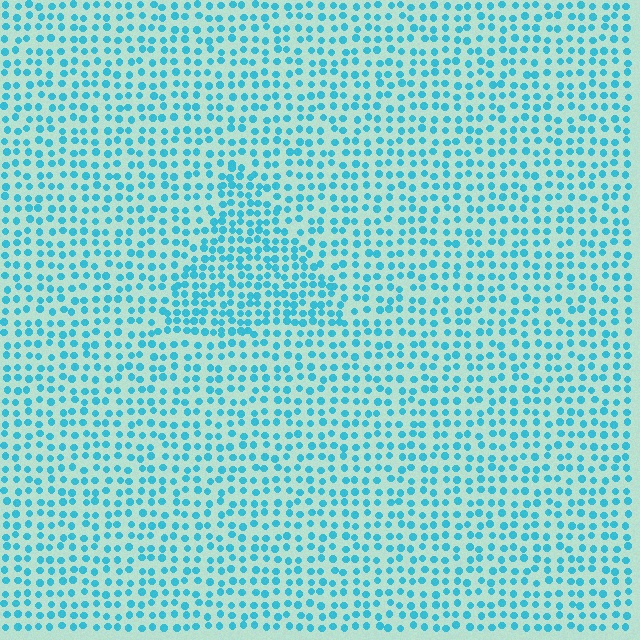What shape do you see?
I see a triangle.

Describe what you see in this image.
The image contains small cyan elements arranged at two different densities. A triangle-shaped region is visible where the elements are more densely packed than the surrounding area.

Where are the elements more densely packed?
The elements are more densely packed inside the triangle boundary.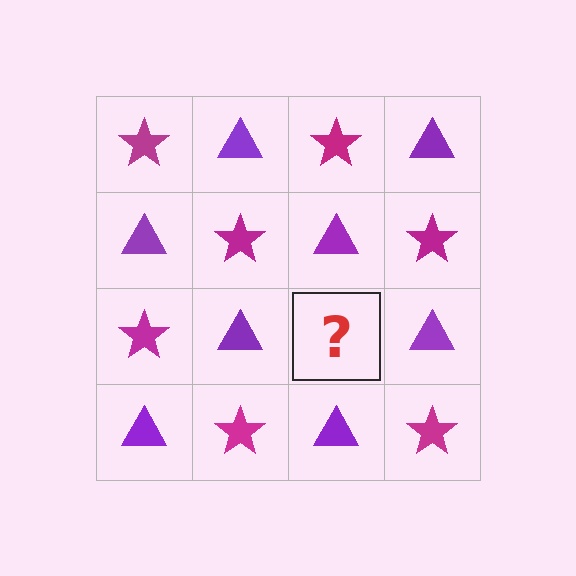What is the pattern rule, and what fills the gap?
The rule is that it alternates magenta star and purple triangle in a checkerboard pattern. The gap should be filled with a magenta star.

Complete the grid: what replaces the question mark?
The question mark should be replaced with a magenta star.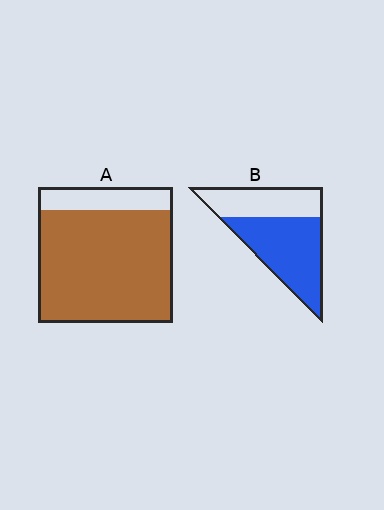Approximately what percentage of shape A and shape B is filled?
A is approximately 85% and B is approximately 60%.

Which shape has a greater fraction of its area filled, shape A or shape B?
Shape A.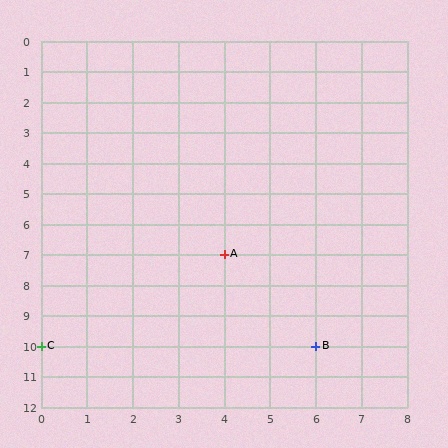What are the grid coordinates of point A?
Point A is at grid coordinates (4, 7).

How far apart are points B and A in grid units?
Points B and A are 2 columns and 3 rows apart (about 3.6 grid units diagonally).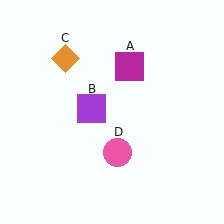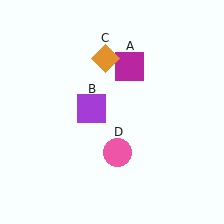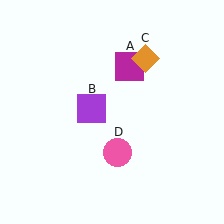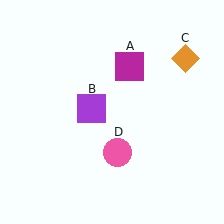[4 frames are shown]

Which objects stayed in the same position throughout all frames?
Magenta square (object A) and purple square (object B) and pink circle (object D) remained stationary.